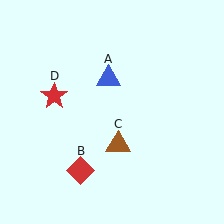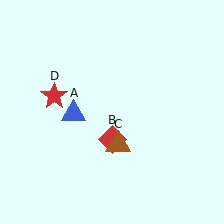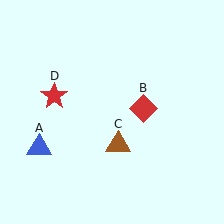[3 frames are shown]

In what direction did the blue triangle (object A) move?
The blue triangle (object A) moved down and to the left.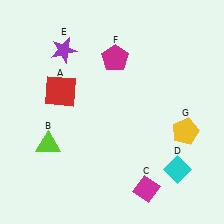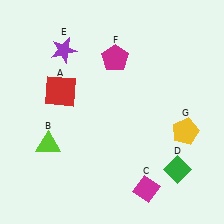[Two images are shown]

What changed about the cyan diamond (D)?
In Image 1, D is cyan. In Image 2, it changed to green.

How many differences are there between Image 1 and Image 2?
There is 1 difference between the two images.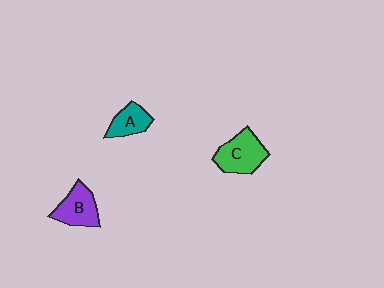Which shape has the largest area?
Shape C (green).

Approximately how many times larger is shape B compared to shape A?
Approximately 1.3 times.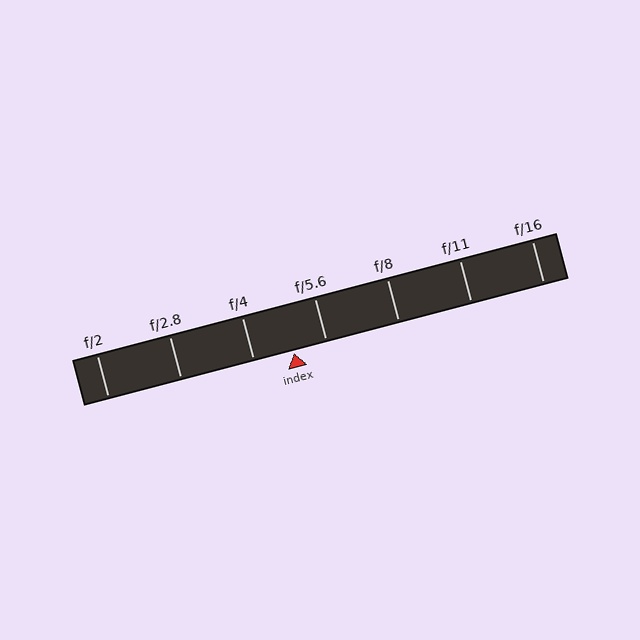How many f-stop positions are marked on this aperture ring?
There are 7 f-stop positions marked.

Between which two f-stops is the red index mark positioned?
The index mark is between f/4 and f/5.6.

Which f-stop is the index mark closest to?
The index mark is closest to f/5.6.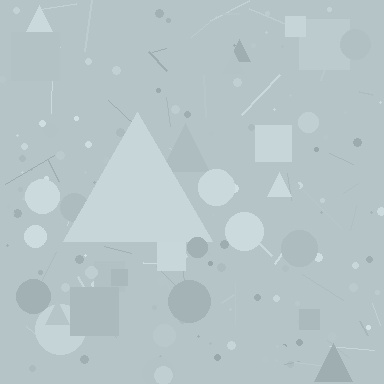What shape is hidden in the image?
A triangle is hidden in the image.